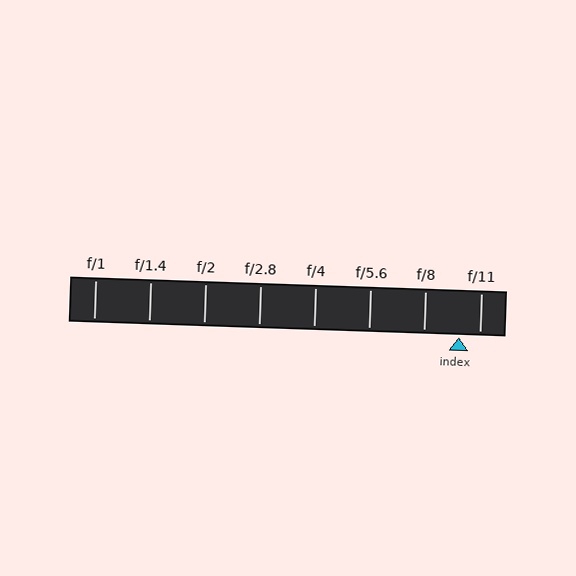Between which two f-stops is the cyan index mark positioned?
The index mark is between f/8 and f/11.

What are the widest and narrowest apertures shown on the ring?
The widest aperture shown is f/1 and the narrowest is f/11.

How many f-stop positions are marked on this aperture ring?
There are 8 f-stop positions marked.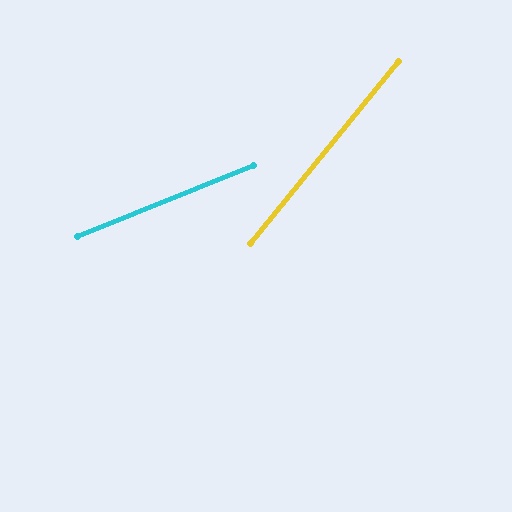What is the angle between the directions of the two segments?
Approximately 29 degrees.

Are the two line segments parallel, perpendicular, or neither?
Neither parallel nor perpendicular — they differ by about 29°.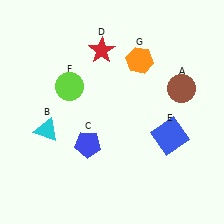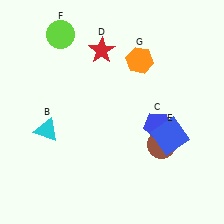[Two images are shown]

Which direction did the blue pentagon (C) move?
The blue pentagon (C) moved right.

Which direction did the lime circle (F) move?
The lime circle (F) moved up.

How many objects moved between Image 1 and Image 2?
3 objects moved between the two images.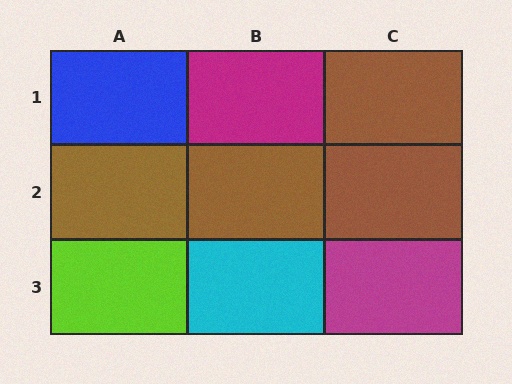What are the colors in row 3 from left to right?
Lime, cyan, magenta.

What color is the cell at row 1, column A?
Blue.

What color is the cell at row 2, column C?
Brown.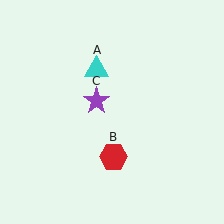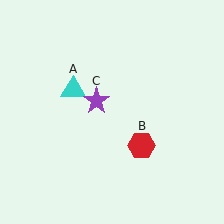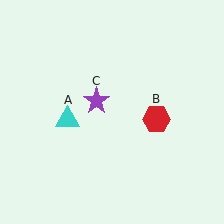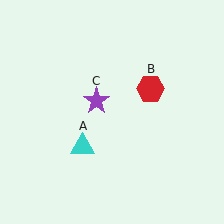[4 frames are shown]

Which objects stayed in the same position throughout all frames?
Purple star (object C) remained stationary.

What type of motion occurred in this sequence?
The cyan triangle (object A), red hexagon (object B) rotated counterclockwise around the center of the scene.